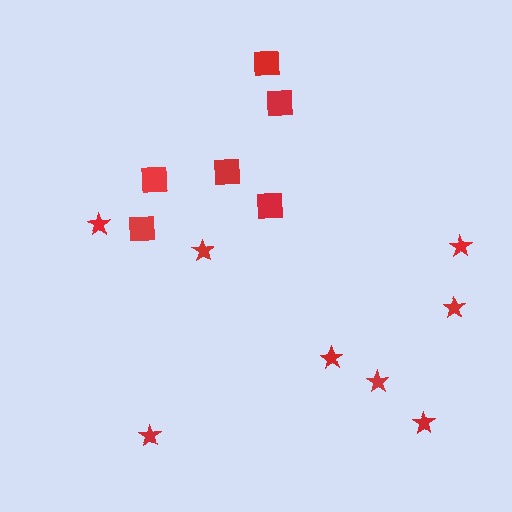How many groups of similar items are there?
There are 2 groups: one group of stars (8) and one group of squares (6).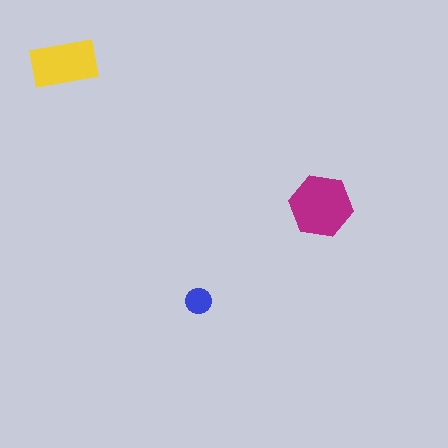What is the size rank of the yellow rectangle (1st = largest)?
2nd.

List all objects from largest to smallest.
The magenta hexagon, the yellow rectangle, the blue circle.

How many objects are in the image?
There are 3 objects in the image.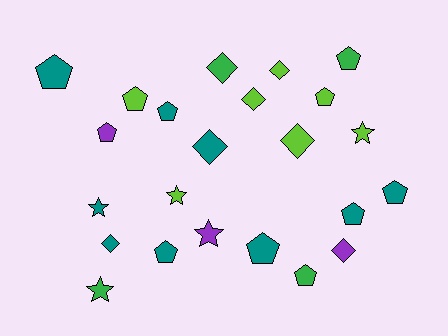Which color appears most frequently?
Teal, with 9 objects.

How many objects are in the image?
There are 23 objects.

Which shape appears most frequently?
Pentagon, with 11 objects.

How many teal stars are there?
There is 1 teal star.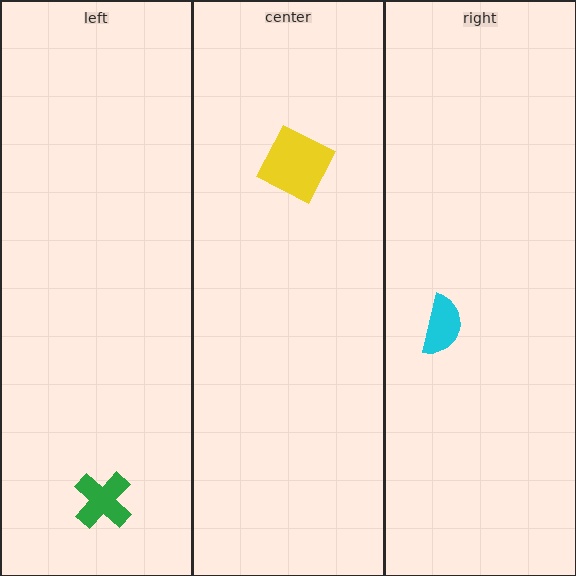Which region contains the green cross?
The left region.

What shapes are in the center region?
The yellow square.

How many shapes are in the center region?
1.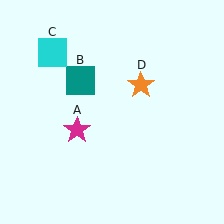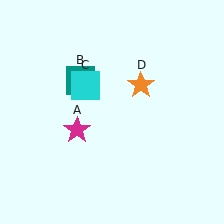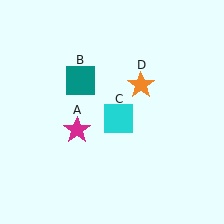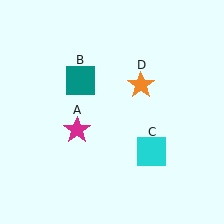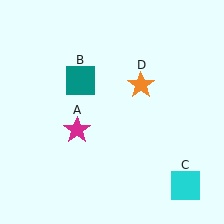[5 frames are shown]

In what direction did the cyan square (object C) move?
The cyan square (object C) moved down and to the right.